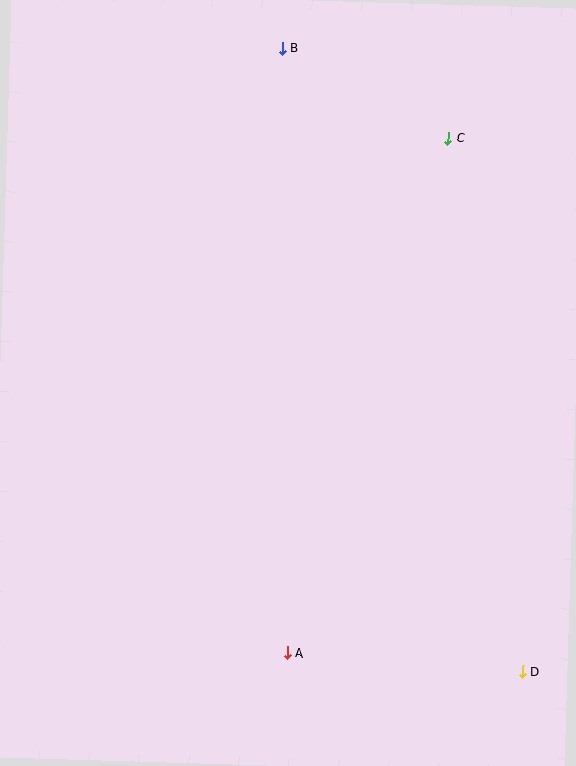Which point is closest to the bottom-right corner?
Point D is closest to the bottom-right corner.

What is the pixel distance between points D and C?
The distance between D and C is 539 pixels.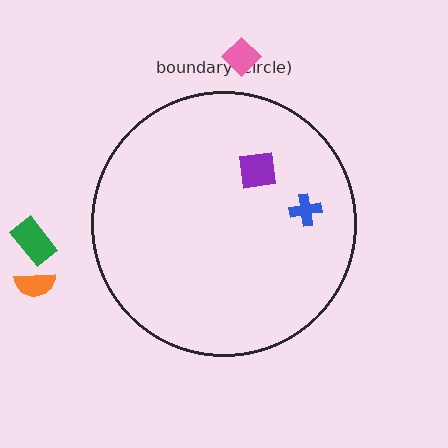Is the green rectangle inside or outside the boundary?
Outside.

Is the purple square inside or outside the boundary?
Inside.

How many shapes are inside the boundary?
2 inside, 3 outside.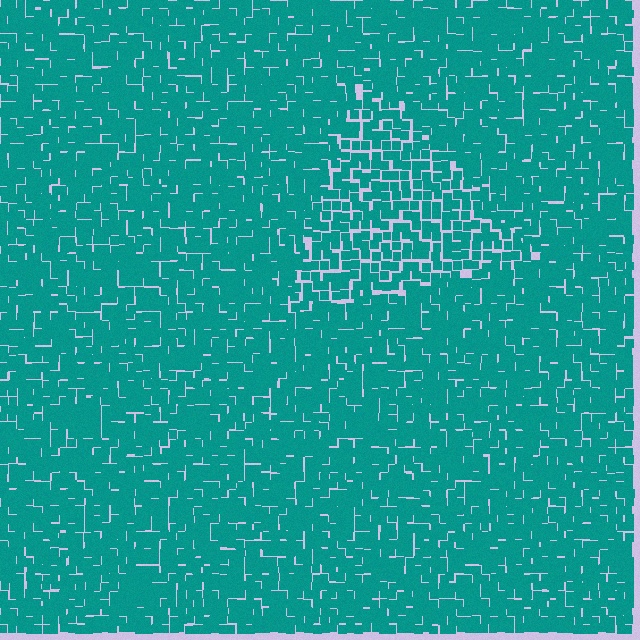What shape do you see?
I see a triangle.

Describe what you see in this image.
The image contains small teal elements arranged at two different densities. A triangle-shaped region is visible where the elements are less densely packed than the surrounding area.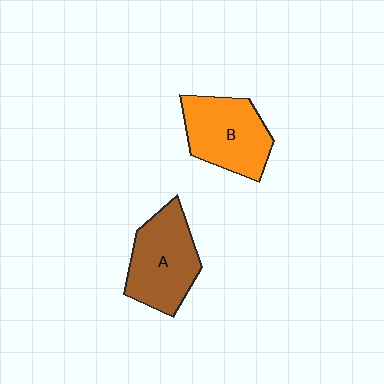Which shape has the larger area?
Shape A (brown).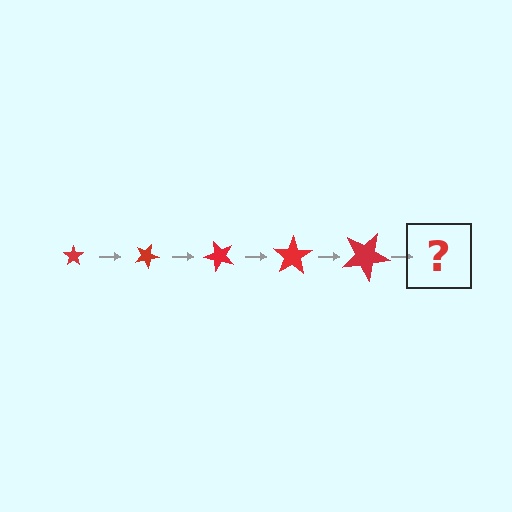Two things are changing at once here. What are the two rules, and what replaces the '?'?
The two rules are that the star grows larger each step and it rotates 25 degrees each step. The '?' should be a star, larger than the previous one and rotated 125 degrees from the start.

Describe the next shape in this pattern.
It should be a star, larger than the previous one and rotated 125 degrees from the start.